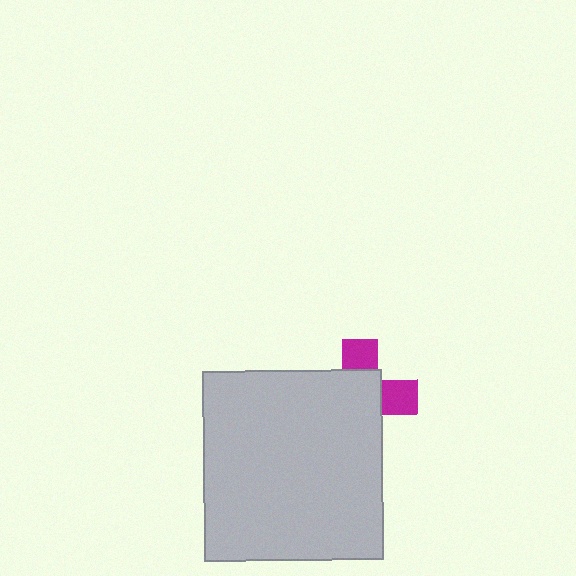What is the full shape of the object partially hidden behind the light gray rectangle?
The partially hidden object is a magenta cross.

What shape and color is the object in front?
The object in front is a light gray rectangle.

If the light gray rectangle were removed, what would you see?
You would see the complete magenta cross.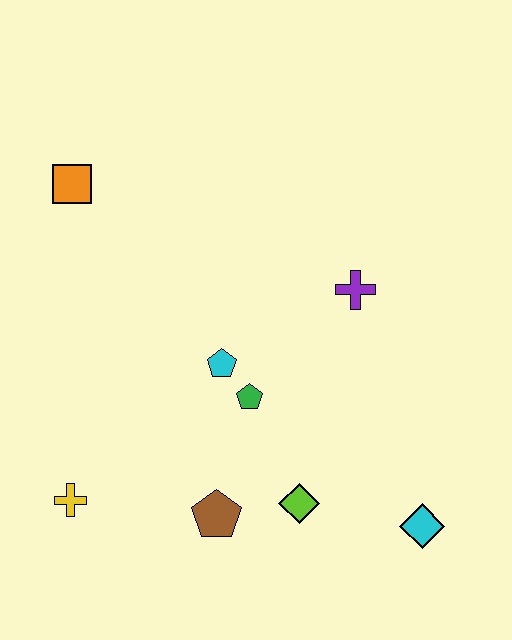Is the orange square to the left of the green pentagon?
Yes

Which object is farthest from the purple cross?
The yellow cross is farthest from the purple cross.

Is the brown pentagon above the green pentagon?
No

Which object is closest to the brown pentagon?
The lime diamond is closest to the brown pentagon.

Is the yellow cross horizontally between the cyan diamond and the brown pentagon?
No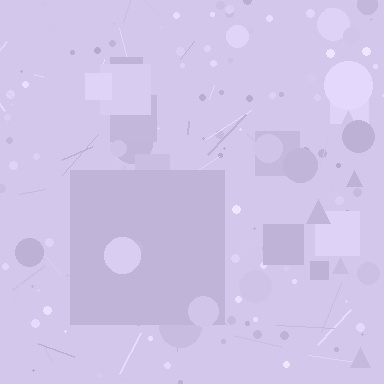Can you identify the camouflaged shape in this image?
The camouflaged shape is a square.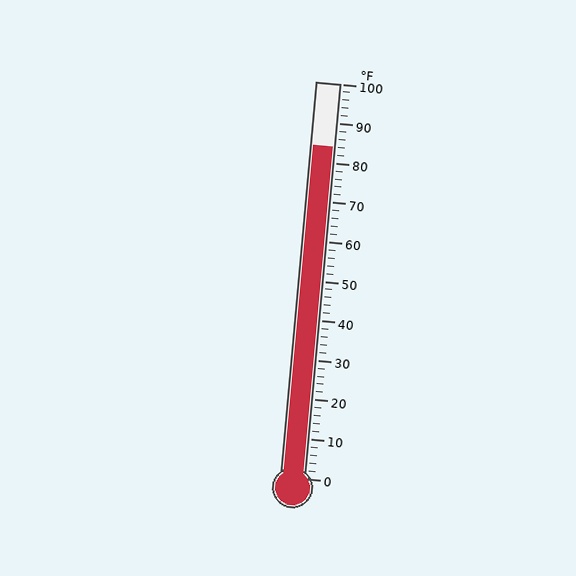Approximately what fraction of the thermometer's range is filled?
The thermometer is filled to approximately 85% of its range.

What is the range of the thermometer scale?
The thermometer scale ranges from 0°F to 100°F.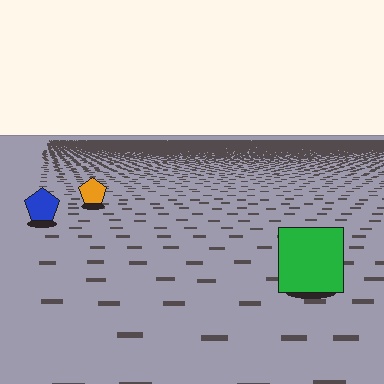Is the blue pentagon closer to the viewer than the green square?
No. The green square is closer — you can tell from the texture gradient: the ground texture is coarser near it.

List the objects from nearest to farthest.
From nearest to farthest: the green square, the blue pentagon, the orange pentagon.